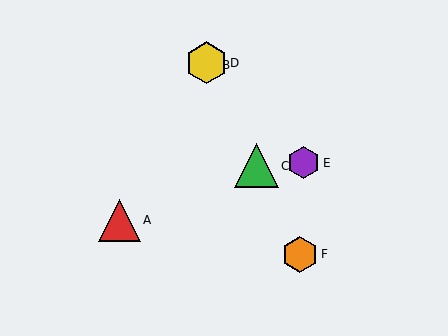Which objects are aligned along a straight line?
Objects B, C, D, F are aligned along a straight line.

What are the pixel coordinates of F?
Object F is at (300, 254).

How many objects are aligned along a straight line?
4 objects (B, C, D, F) are aligned along a straight line.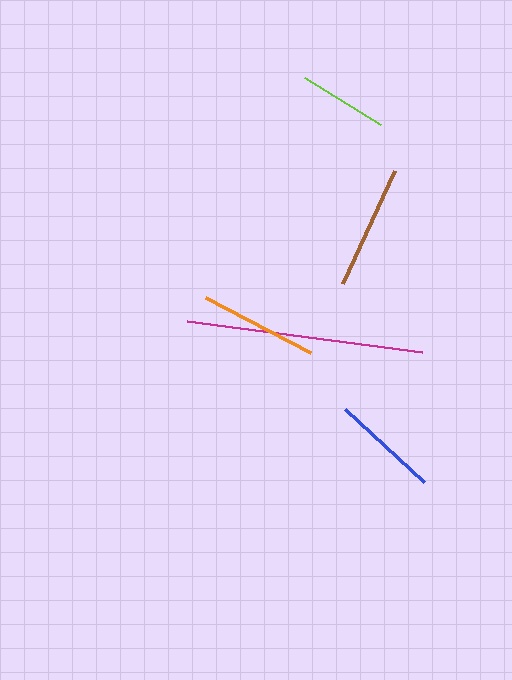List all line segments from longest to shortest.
From longest to shortest: magenta, brown, orange, blue, lime.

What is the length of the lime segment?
The lime segment is approximately 90 pixels long.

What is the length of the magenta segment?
The magenta segment is approximately 238 pixels long.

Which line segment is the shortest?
The lime line is the shortest at approximately 90 pixels.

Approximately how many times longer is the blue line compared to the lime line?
The blue line is approximately 1.2 times the length of the lime line.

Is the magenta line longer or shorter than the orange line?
The magenta line is longer than the orange line.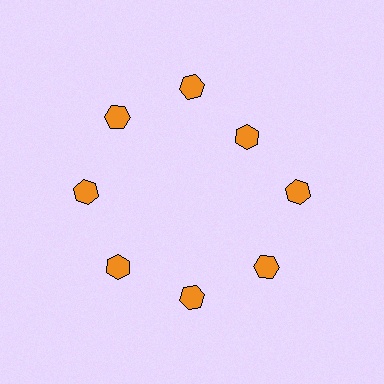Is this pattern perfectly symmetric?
No. The 8 orange hexagons are arranged in a ring, but one element near the 2 o'clock position is pulled inward toward the center, breaking the 8-fold rotational symmetry.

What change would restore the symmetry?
The symmetry would be restored by moving it outward, back onto the ring so that all 8 hexagons sit at equal angles and equal distance from the center.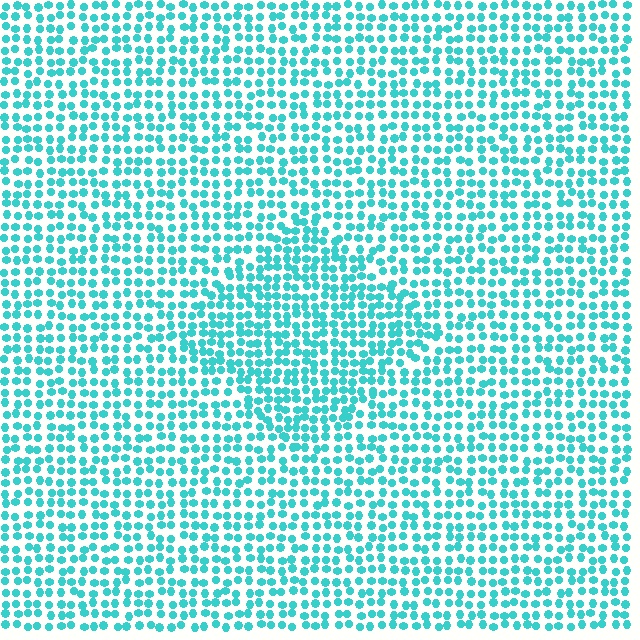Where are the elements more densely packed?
The elements are more densely packed inside the diamond boundary.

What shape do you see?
I see a diamond.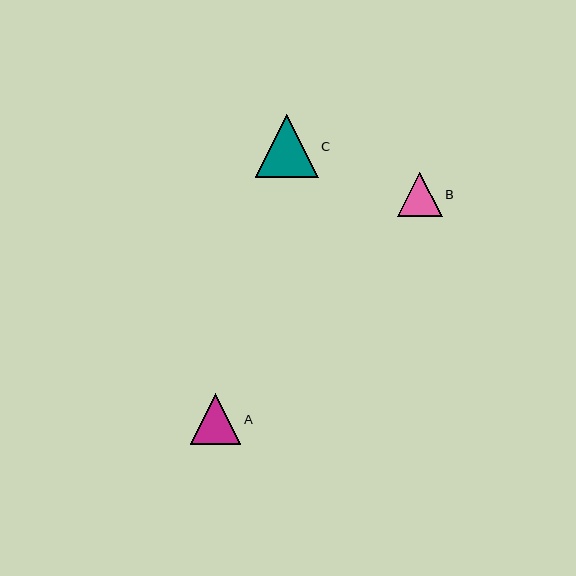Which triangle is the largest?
Triangle C is the largest with a size of approximately 63 pixels.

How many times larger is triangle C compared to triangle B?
Triangle C is approximately 1.4 times the size of triangle B.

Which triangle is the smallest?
Triangle B is the smallest with a size of approximately 44 pixels.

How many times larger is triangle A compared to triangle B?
Triangle A is approximately 1.1 times the size of triangle B.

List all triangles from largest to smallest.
From largest to smallest: C, A, B.